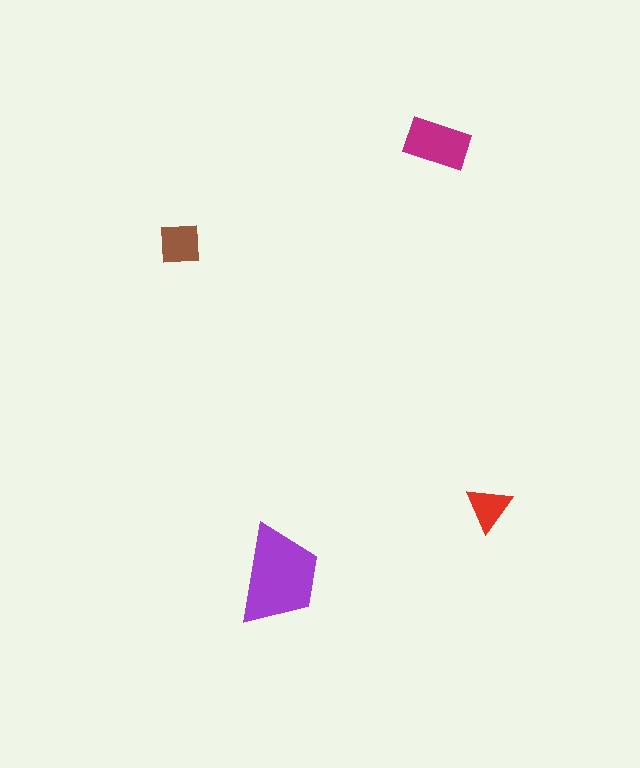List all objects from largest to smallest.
The purple trapezoid, the magenta rectangle, the brown square, the red triangle.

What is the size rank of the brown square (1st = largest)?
3rd.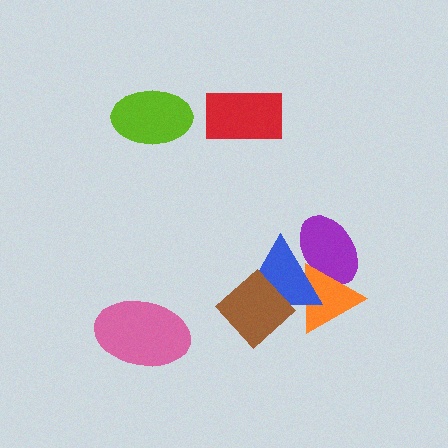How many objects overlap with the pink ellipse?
0 objects overlap with the pink ellipse.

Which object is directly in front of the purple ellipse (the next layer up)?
The orange triangle is directly in front of the purple ellipse.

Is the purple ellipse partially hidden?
Yes, it is partially covered by another shape.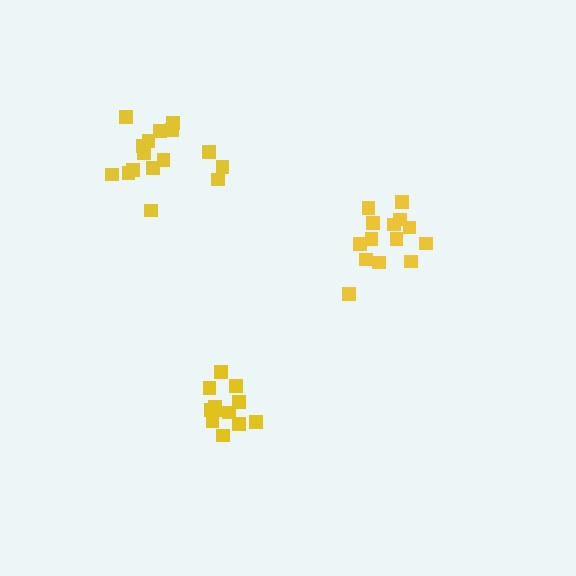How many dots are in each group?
Group 1: 16 dots, Group 2: 15 dots, Group 3: 12 dots (43 total).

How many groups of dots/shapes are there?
There are 3 groups.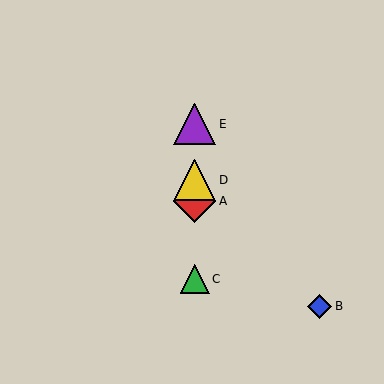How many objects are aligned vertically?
4 objects (A, C, D, E) are aligned vertically.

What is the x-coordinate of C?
Object C is at x≈195.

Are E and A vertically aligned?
Yes, both are at x≈195.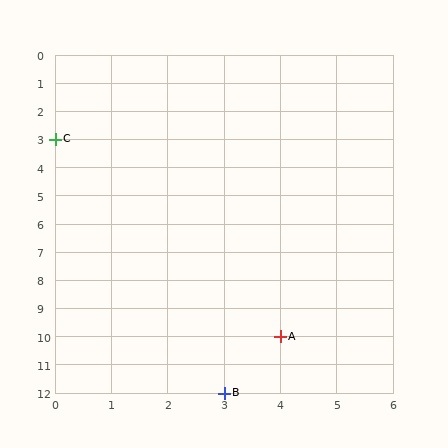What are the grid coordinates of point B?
Point B is at grid coordinates (3, 12).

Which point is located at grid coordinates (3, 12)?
Point B is at (3, 12).